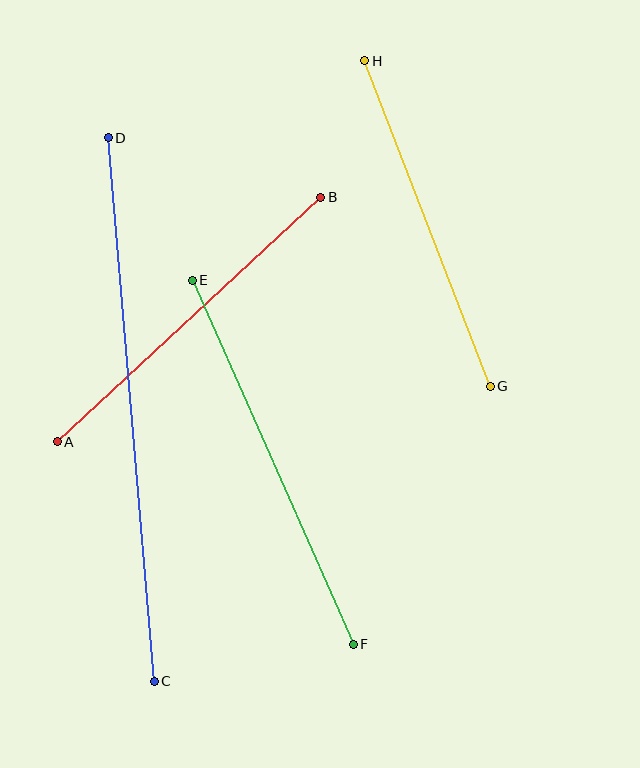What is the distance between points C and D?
The distance is approximately 546 pixels.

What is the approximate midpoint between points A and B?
The midpoint is at approximately (189, 320) pixels.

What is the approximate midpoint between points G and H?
The midpoint is at approximately (428, 224) pixels.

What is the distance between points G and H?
The distance is approximately 349 pixels.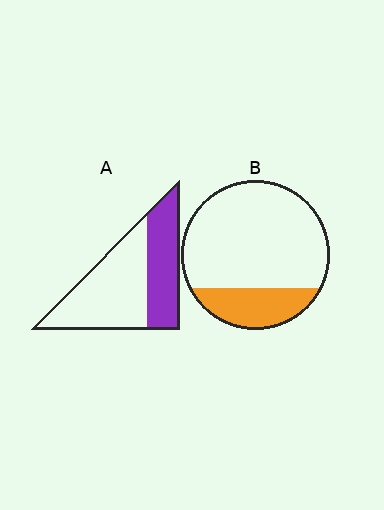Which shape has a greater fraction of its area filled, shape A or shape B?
Shape A.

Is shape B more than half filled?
No.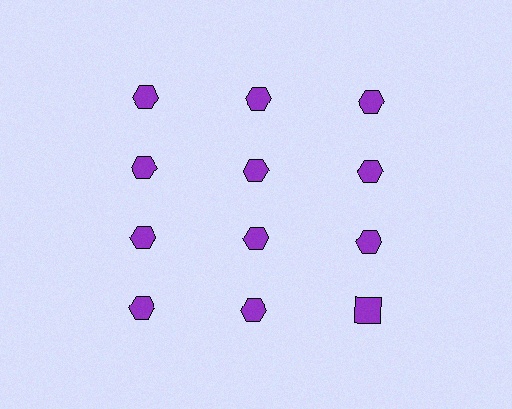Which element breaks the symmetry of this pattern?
The purple square in the fourth row, center column breaks the symmetry. All other shapes are purple hexagons.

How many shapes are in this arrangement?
There are 12 shapes arranged in a grid pattern.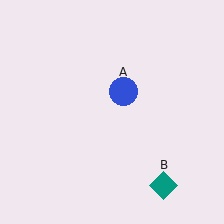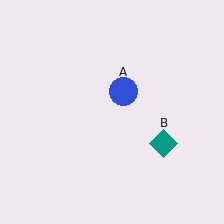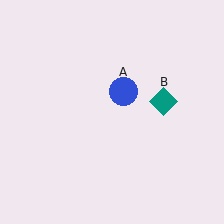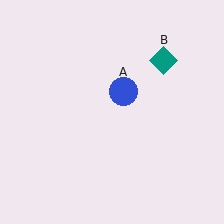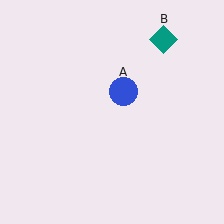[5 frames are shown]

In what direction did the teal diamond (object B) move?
The teal diamond (object B) moved up.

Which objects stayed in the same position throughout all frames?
Blue circle (object A) remained stationary.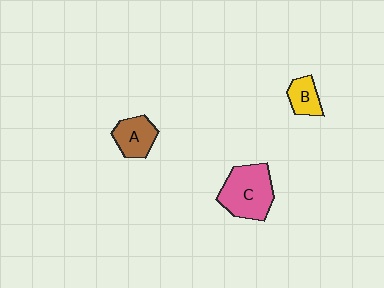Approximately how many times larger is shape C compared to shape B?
Approximately 2.3 times.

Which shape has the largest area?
Shape C (pink).